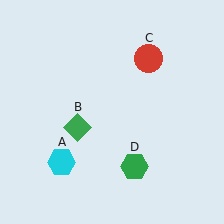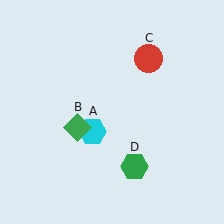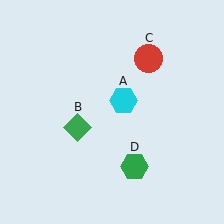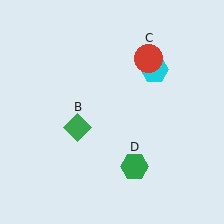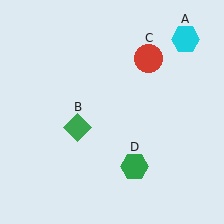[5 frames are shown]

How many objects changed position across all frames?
1 object changed position: cyan hexagon (object A).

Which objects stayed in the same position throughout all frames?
Green diamond (object B) and red circle (object C) and green hexagon (object D) remained stationary.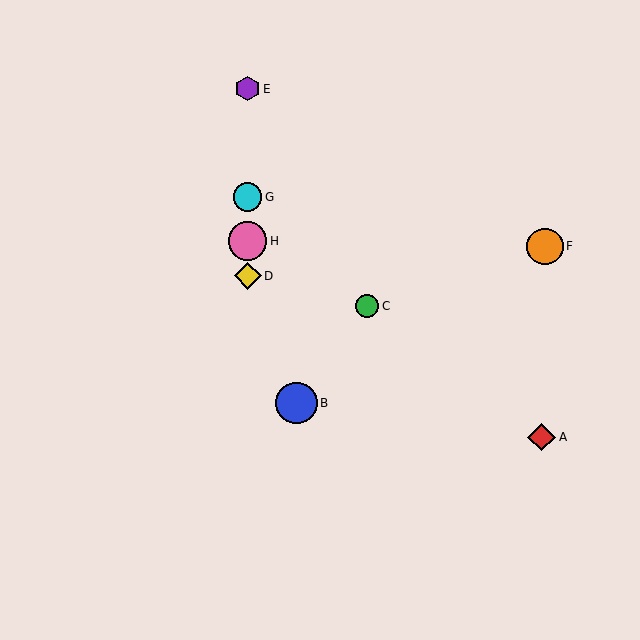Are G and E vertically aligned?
Yes, both are at x≈248.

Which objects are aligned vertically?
Objects D, E, G, H are aligned vertically.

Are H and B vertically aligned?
No, H is at x≈248 and B is at x≈297.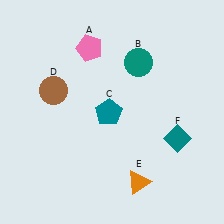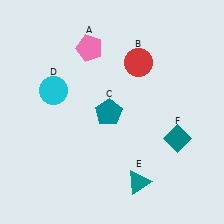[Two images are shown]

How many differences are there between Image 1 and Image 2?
There are 3 differences between the two images.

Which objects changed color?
B changed from teal to red. D changed from brown to cyan. E changed from orange to teal.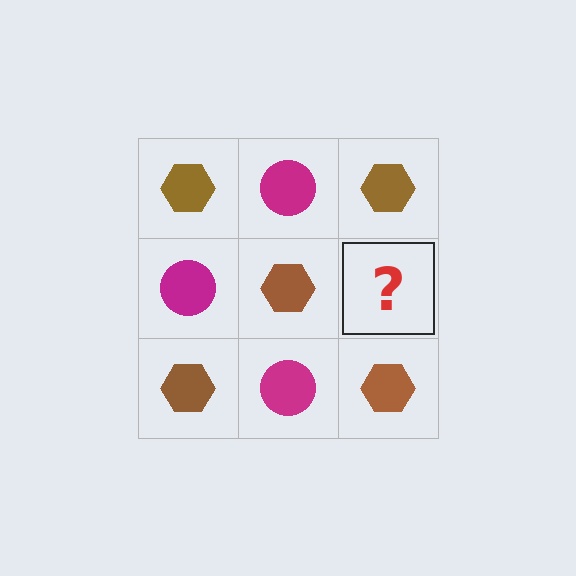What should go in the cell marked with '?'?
The missing cell should contain a magenta circle.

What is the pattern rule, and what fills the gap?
The rule is that it alternates brown hexagon and magenta circle in a checkerboard pattern. The gap should be filled with a magenta circle.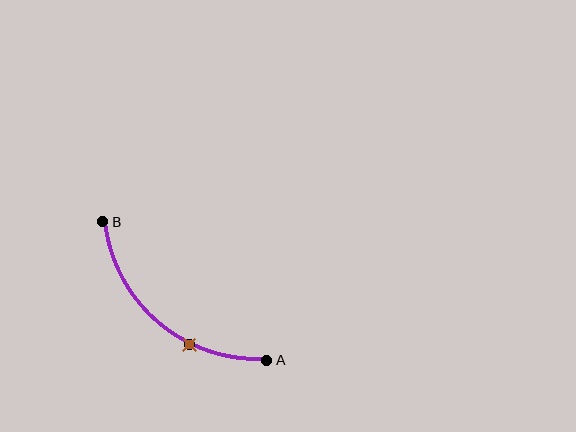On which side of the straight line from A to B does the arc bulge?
The arc bulges below and to the left of the straight line connecting A and B.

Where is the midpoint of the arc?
The arc midpoint is the point on the curve farthest from the straight line joining A and B. It sits below and to the left of that line.